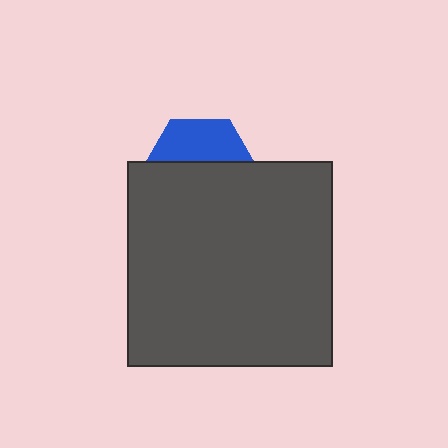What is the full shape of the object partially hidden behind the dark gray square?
The partially hidden object is a blue hexagon.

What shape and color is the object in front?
The object in front is a dark gray square.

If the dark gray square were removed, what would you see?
You would see the complete blue hexagon.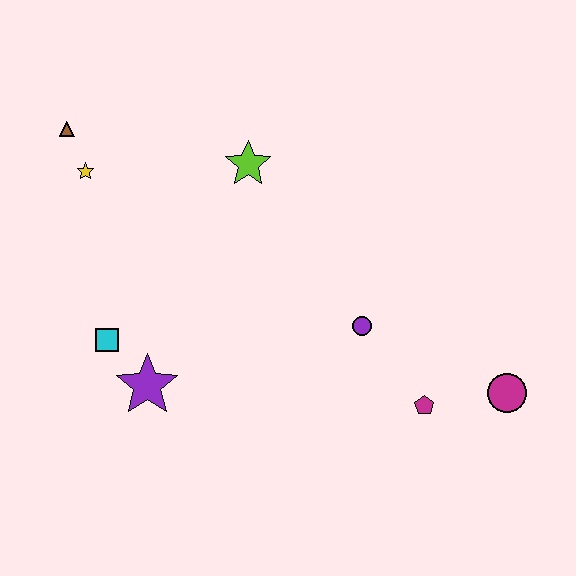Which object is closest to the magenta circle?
The magenta pentagon is closest to the magenta circle.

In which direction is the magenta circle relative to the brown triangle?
The magenta circle is to the right of the brown triangle.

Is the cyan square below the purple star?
No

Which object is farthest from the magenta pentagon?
The brown triangle is farthest from the magenta pentagon.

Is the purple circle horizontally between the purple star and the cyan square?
No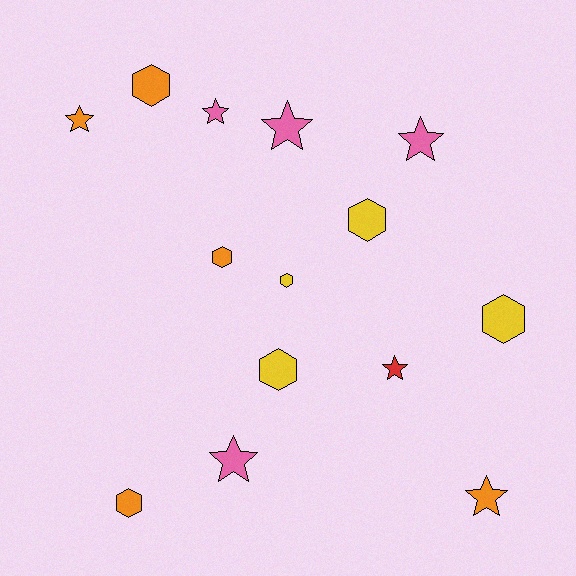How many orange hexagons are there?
There are 3 orange hexagons.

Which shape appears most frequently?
Star, with 7 objects.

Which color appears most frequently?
Orange, with 5 objects.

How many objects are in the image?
There are 14 objects.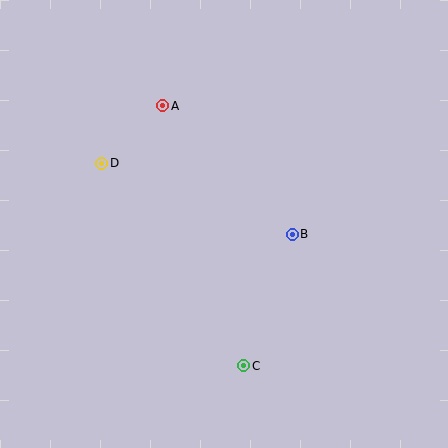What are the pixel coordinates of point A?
Point A is at (163, 106).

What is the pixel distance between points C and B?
The distance between C and B is 141 pixels.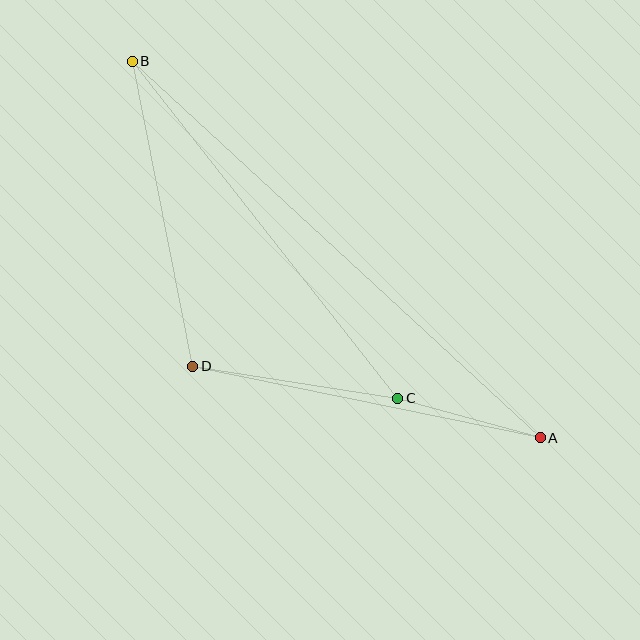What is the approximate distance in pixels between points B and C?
The distance between B and C is approximately 429 pixels.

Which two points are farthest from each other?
Points A and B are farthest from each other.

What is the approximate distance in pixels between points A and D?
The distance between A and D is approximately 355 pixels.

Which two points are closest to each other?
Points A and C are closest to each other.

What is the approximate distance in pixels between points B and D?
The distance between B and D is approximately 311 pixels.